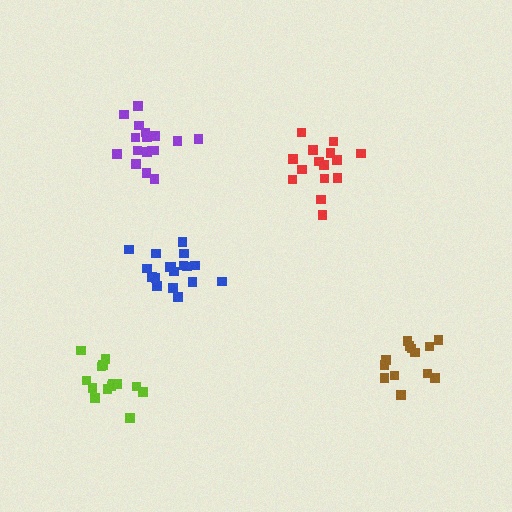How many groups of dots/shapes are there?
There are 5 groups.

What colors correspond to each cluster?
The clusters are colored: blue, red, purple, lime, brown.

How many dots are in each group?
Group 1: 18 dots, Group 2: 16 dots, Group 3: 17 dots, Group 4: 14 dots, Group 5: 13 dots (78 total).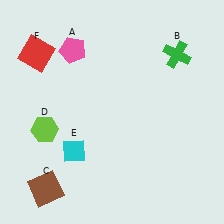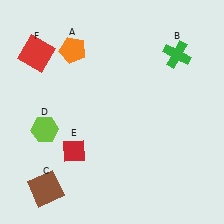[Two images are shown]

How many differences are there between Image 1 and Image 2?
There are 2 differences between the two images.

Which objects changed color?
A changed from pink to orange. E changed from cyan to red.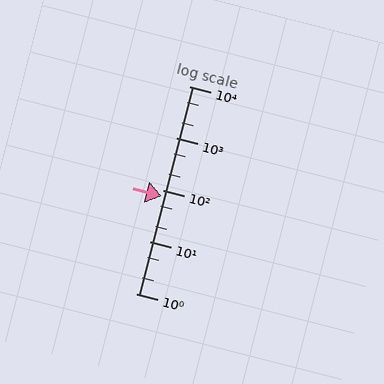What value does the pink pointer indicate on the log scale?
The pointer indicates approximately 74.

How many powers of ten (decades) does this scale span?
The scale spans 4 decades, from 1 to 10000.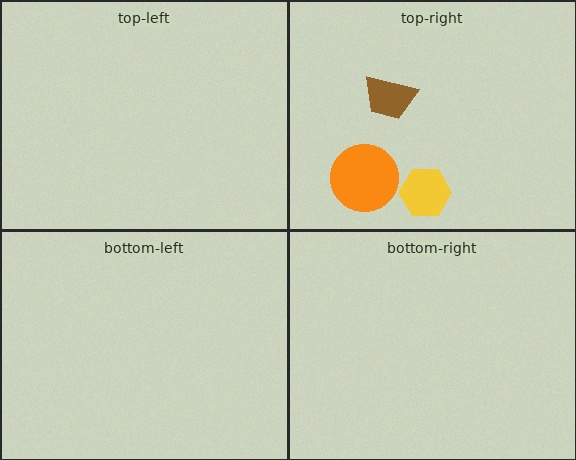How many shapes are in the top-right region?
3.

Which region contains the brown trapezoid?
The top-right region.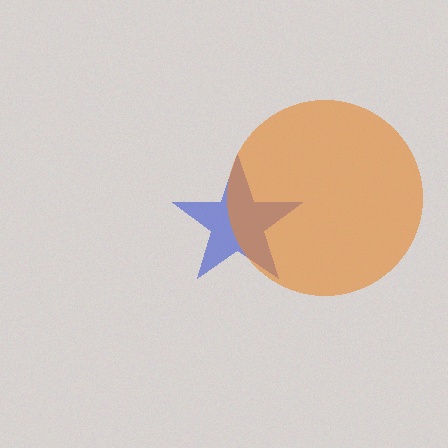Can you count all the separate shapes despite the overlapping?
Yes, there are 2 separate shapes.